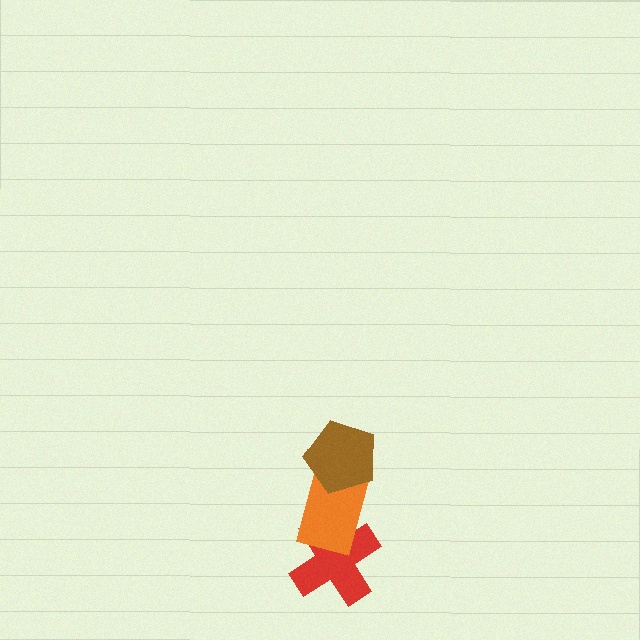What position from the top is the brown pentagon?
The brown pentagon is 1st from the top.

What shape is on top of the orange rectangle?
The brown pentagon is on top of the orange rectangle.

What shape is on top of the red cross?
The orange rectangle is on top of the red cross.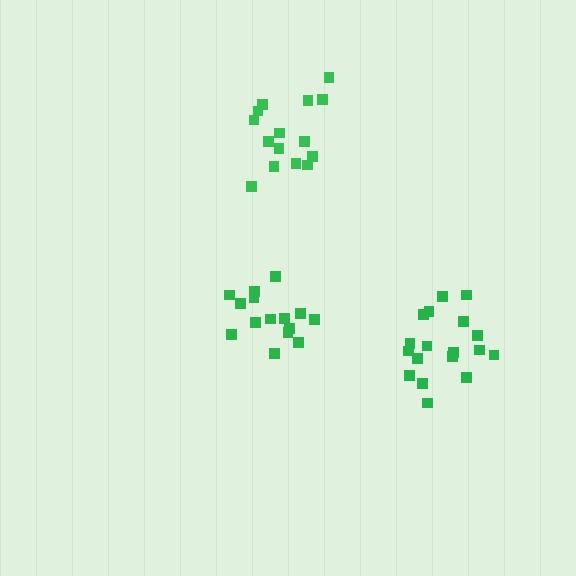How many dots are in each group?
Group 1: 15 dots, Group 2: 15 dots, Group 3: 18 dots (48 total).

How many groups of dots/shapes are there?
There are 3 groups.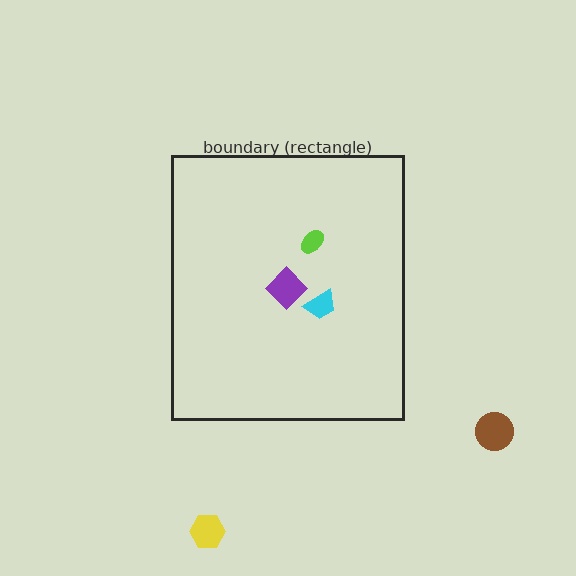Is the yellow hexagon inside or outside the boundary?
Outside.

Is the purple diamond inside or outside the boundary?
Inside.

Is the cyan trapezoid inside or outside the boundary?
Inside.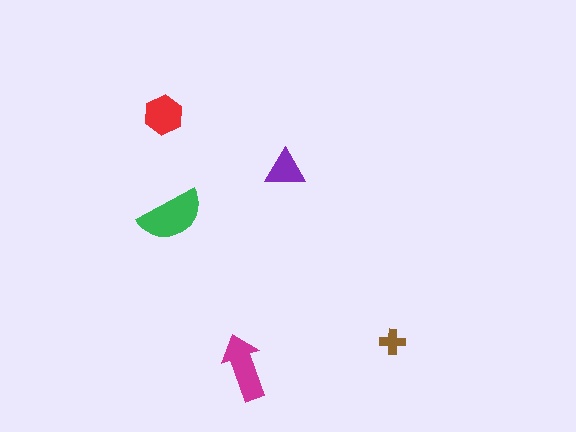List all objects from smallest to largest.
The brown cross, the purple triangle, the red hexagon, the magenta arrow, the green semicircle.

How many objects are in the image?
There are 5 objects in the image.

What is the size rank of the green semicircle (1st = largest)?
1st.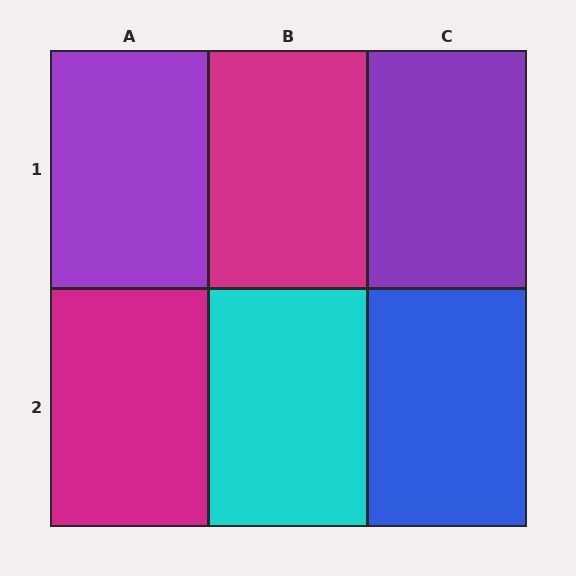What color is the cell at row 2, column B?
Cyan.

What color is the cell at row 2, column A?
Magenta.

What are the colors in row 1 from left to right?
Purple, magenta, purple.